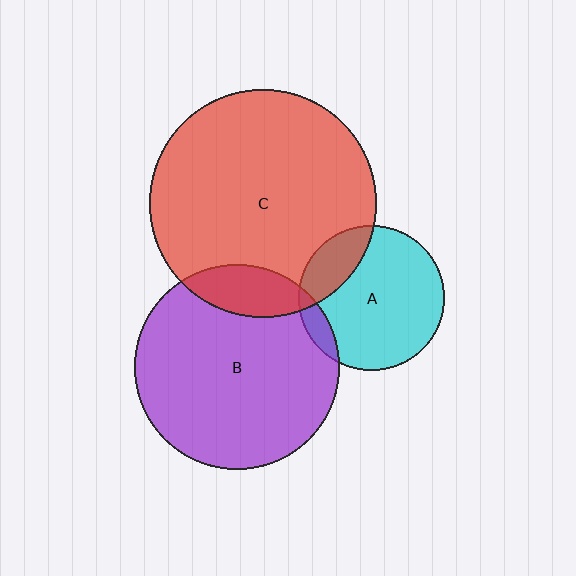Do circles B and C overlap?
Yes.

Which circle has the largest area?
Circle C (red).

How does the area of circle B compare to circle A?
Approximately 2.0 times.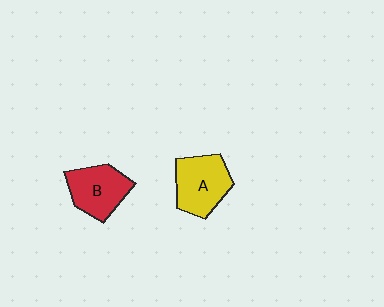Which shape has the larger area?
Shape A (yellow).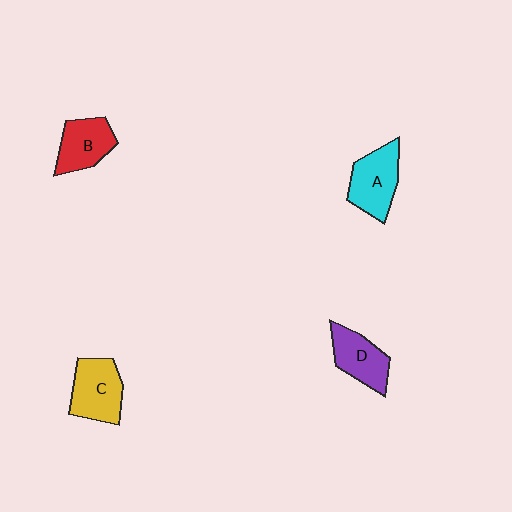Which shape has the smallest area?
Shape B (red).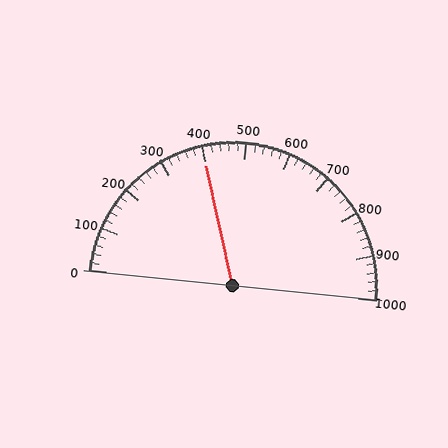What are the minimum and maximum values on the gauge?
The gauge ranges from 0 to 1000.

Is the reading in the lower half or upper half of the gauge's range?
The reading is in the lower half of the range (0 to 1000).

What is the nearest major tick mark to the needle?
The nearest major tick mark is 400.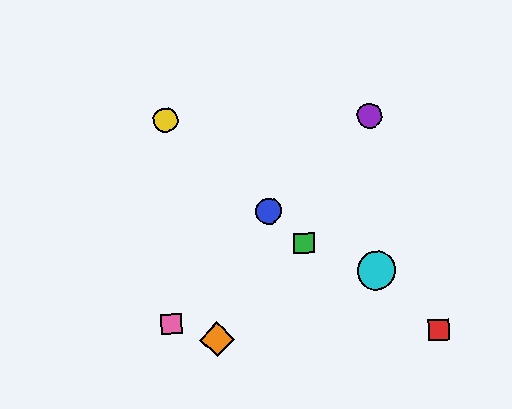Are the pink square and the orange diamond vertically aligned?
No, the pink square is at x≈171 and the orange diamond is at x≈217.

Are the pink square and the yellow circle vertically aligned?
Yes, both are at x≈171.